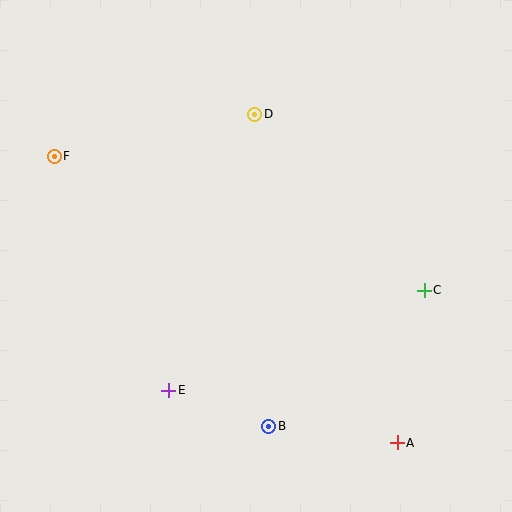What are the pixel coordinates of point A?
Point A is at (397, 443).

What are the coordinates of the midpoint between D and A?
The midpoint between D and A is at (326, 278).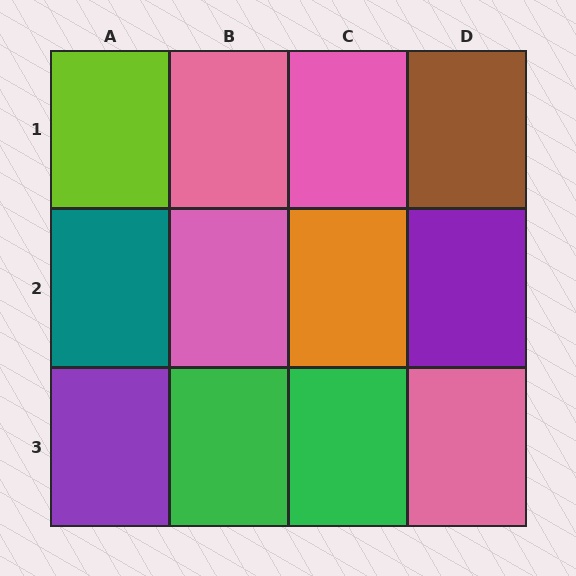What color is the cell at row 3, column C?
Green.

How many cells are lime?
1 cell is lime.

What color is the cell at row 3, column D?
Pink.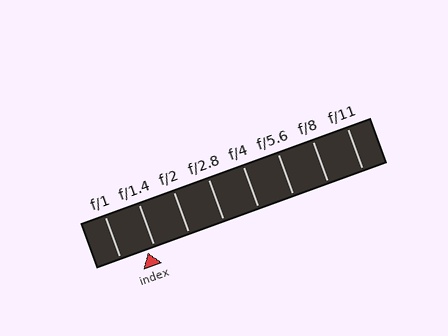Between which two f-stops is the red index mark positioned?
The index mark is between f/1 and f/1.4.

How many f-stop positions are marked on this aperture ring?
There are 8 f-stop positions marked.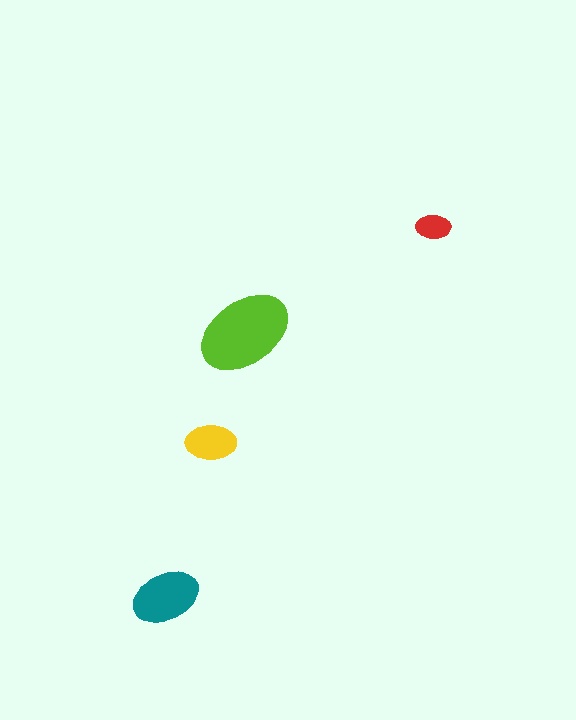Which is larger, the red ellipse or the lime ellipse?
The lime one.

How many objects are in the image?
There are 4 objects in the image.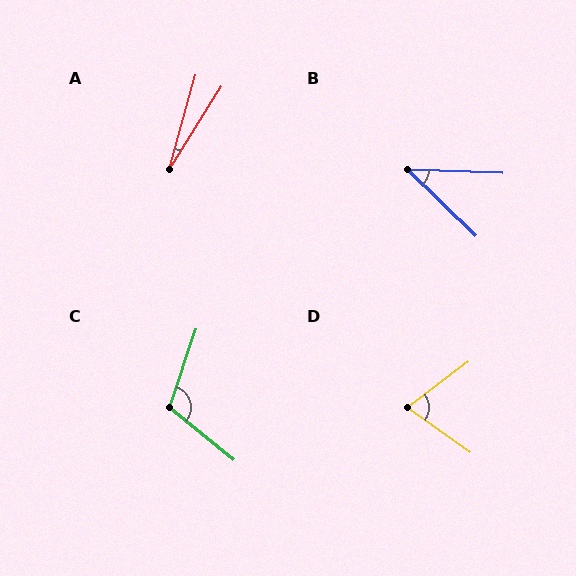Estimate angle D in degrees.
Approximately 73 degrees.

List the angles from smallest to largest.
A (17°), B (42°), D (73°), C (111°).